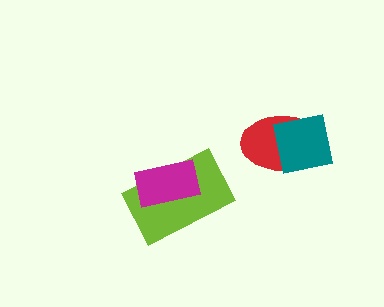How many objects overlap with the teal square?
1 object overlaps with the teal square.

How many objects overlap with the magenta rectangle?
1 object overlaps with the magenta rectangle.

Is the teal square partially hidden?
No, no other shape covers it.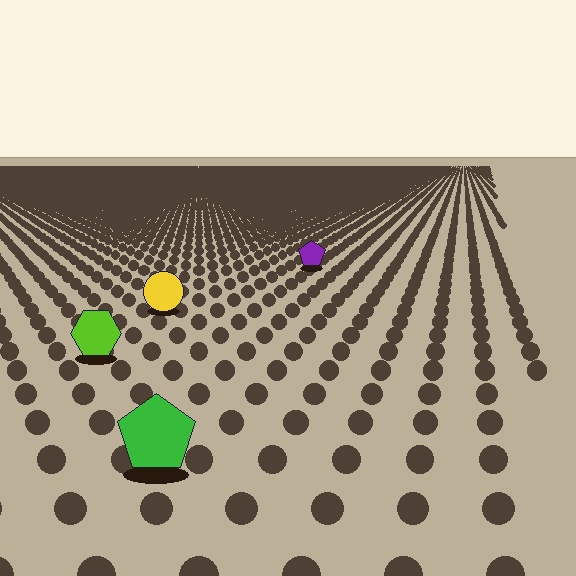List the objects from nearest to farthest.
From nearest to farthest: the green pentagon, the lime hexagon, the yellow circle, the purple pentagon.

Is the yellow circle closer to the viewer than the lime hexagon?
No. The lime hexagon is closer — you can tell from the texture gradient: the ground texture is coarser near it.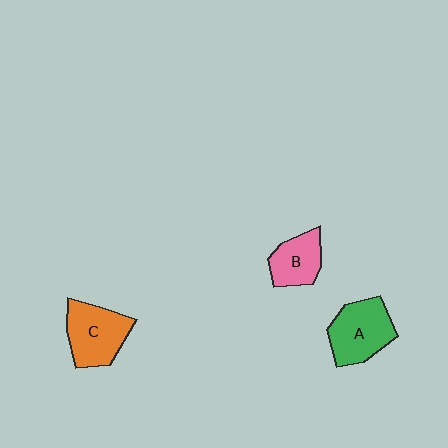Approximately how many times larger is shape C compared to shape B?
Approximately 1.4 times.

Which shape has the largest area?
Shape A (green).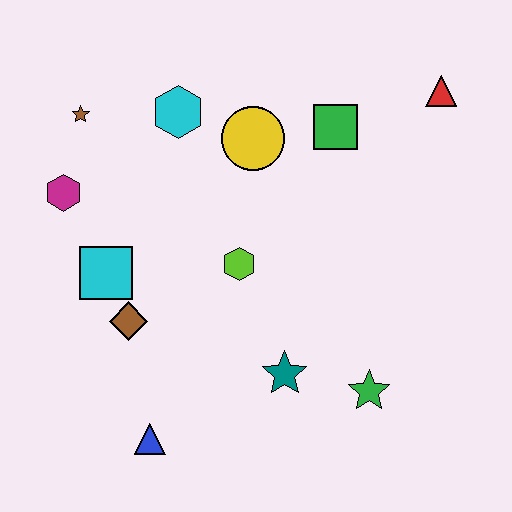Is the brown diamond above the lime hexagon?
No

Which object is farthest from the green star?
The brown star is farthest from the green star.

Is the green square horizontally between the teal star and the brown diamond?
No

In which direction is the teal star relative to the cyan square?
The teal star is to the right of the cyan square.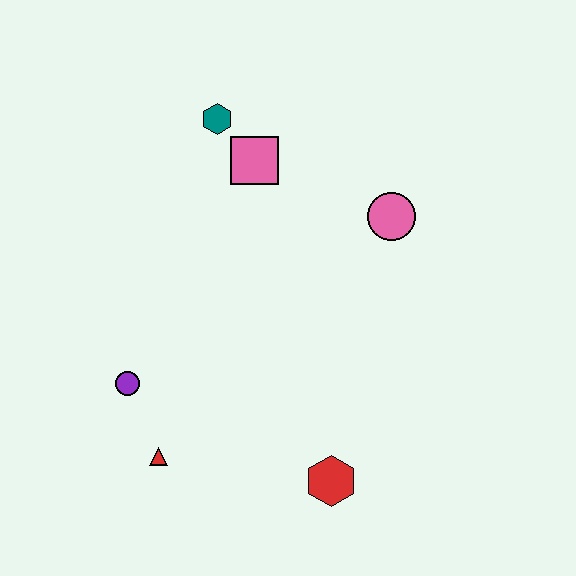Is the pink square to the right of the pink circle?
No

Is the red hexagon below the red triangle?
Yes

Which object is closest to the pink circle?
The pink square is closest to the pink circle.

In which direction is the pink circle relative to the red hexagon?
The pink circle is above the red hexagon.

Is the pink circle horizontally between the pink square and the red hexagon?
No